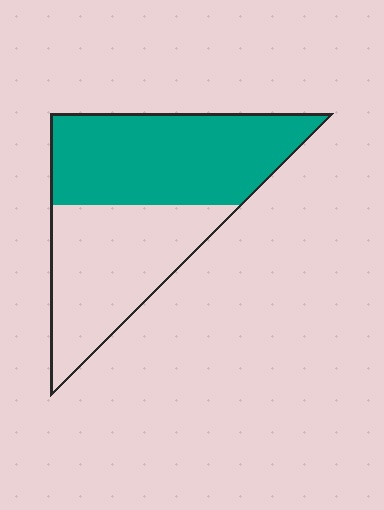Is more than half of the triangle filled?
Yes.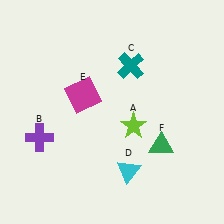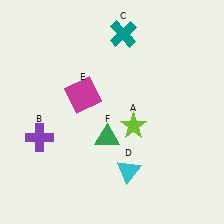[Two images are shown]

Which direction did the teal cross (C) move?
The teal cross (C) moved up.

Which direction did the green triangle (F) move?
The green triangle (F) moved left.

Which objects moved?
The objects that moved are: the teal cross (C), the green triangle (F).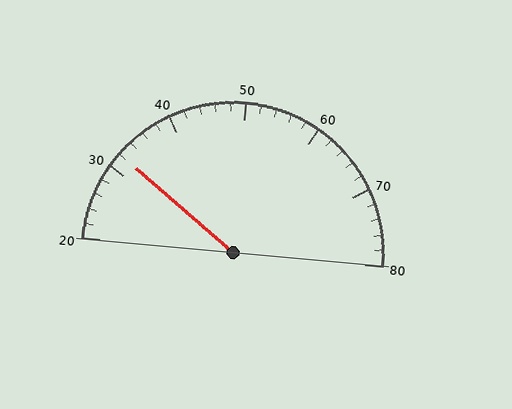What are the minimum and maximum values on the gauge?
The gauge ranges from 20 to 80.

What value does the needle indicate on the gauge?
The needle indicates approximately 32.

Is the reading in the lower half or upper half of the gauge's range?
The reading is in the lower half of the range (20 to 80).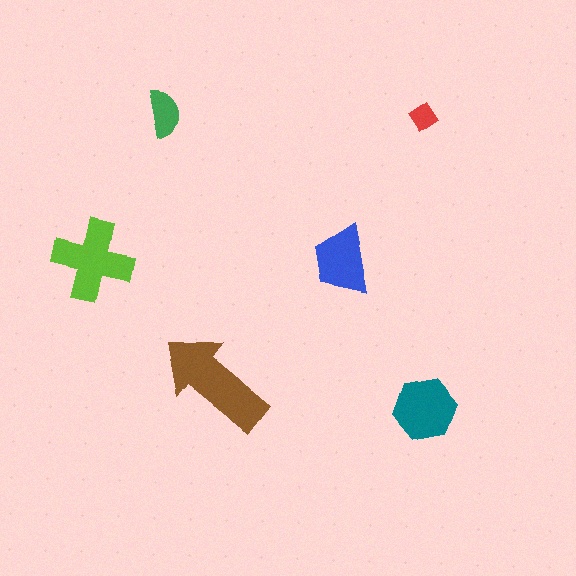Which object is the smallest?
The red diamond.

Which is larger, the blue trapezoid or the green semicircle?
The blue trapezoid.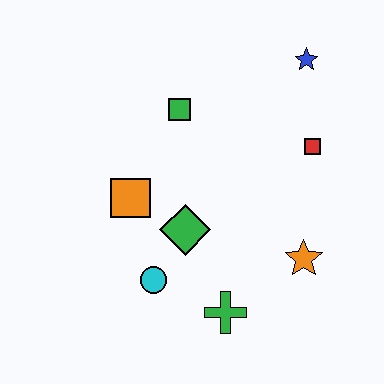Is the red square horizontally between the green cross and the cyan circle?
No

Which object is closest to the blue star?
The red square is closest to the blue star.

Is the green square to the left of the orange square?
No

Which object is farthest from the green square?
The green cross is farthest from the green square.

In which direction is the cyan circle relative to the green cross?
The cyan circle is to the left of the green cross.